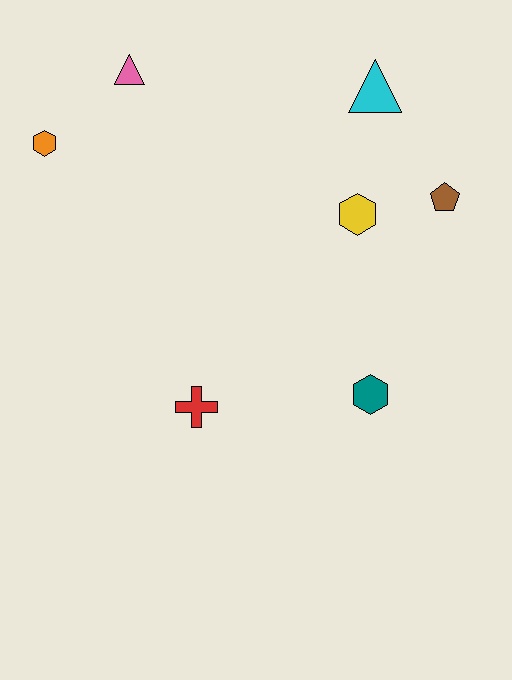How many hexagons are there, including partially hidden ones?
There are 3 hexagons.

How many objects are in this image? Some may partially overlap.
There are 7 objects.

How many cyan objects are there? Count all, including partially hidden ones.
There is 1 cyan object.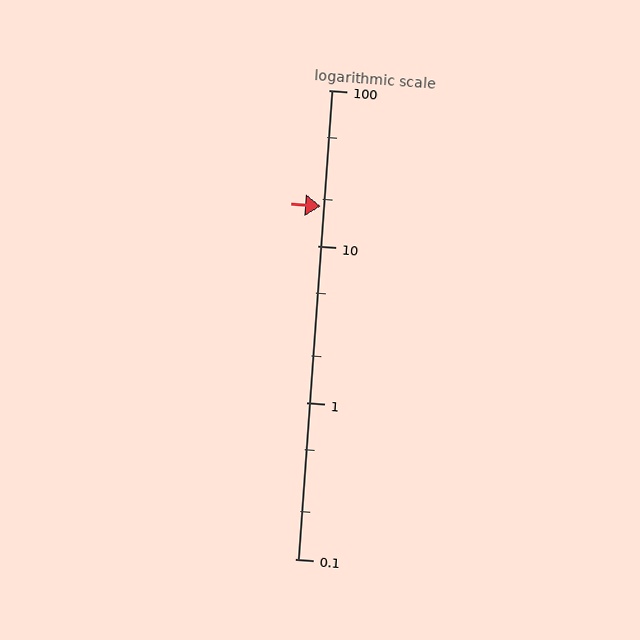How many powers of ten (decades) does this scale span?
The scale spans 3 decades, from 0.1 to 100.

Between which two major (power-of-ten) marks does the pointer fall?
The pointer is between 10 and 100.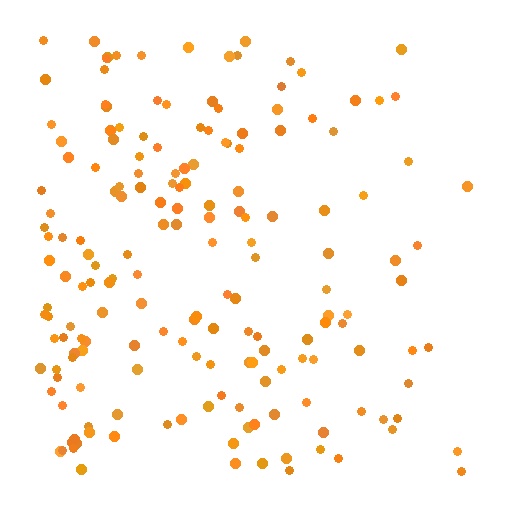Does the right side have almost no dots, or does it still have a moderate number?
Still a moderate number, just noticeably fewer than the left.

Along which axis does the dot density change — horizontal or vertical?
Horizontal.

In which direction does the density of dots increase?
From right to left, with the left side densest.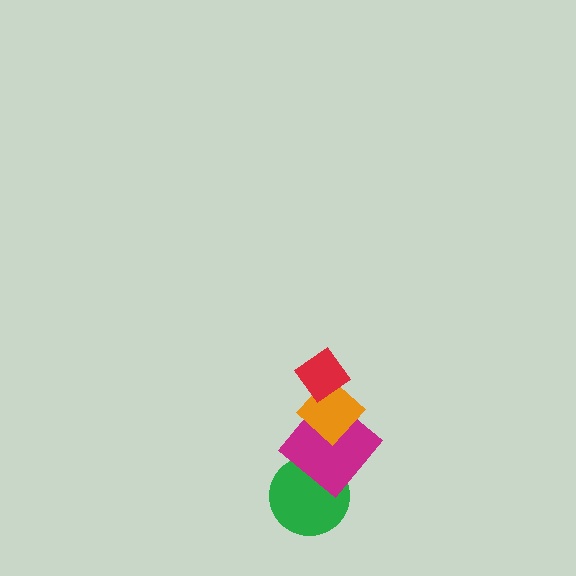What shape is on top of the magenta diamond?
The orange diamond is on top of the magenta diamond.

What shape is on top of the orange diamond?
The red diamond is on top of the orange diamond.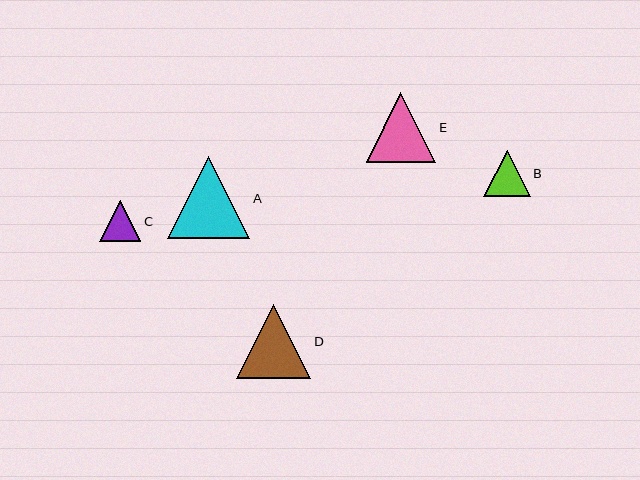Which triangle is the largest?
Triangle A is the largest with a size of approximately 82 pixels.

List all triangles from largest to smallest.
From largest to smallest: A, D, E, B, C.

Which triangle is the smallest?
Triangle C is the smallest with a size of approximately 41 pixels.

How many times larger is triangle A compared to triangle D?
Triangle A is approximately 1.1 times the size of triangle D.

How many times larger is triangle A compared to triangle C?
Triangle A is approximately 2.0 times the size of triangle C.